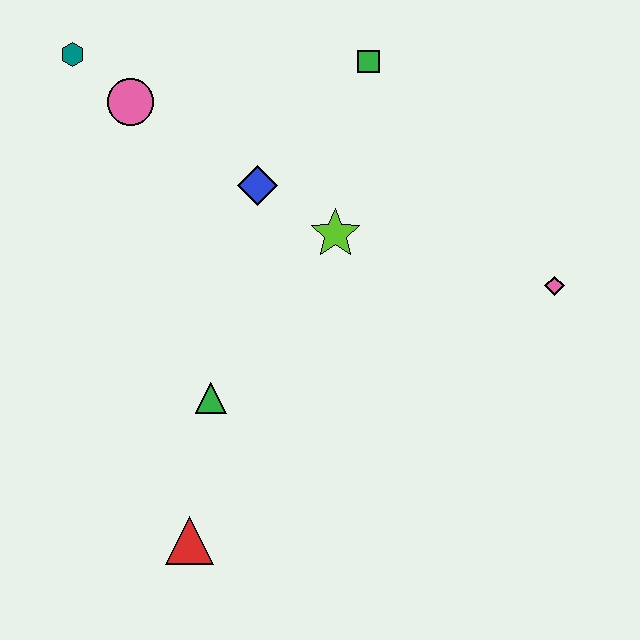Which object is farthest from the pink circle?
The pink diamond is farthest from the pink circle.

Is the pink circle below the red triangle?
No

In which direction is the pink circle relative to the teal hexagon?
The pink circle is to the right of the teal hexagon.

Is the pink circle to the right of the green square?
No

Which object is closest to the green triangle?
The red triangle is closest to the green triangle.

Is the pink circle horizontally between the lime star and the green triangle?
No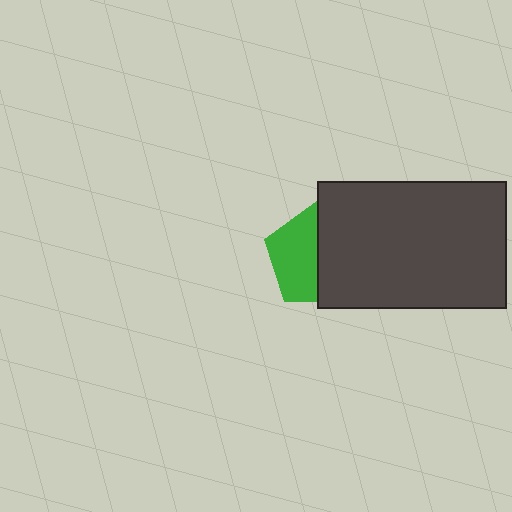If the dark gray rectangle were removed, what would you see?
You would see the complete green pentagon.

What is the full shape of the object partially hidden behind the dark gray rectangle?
The partially hidden object is a green pentagon.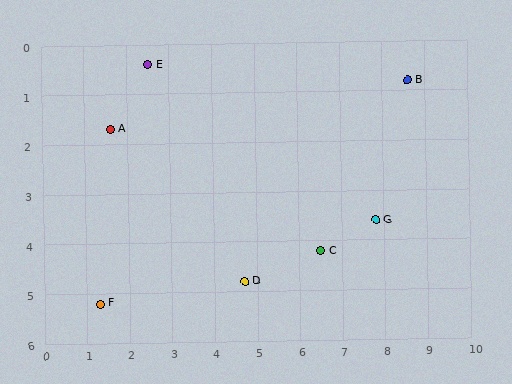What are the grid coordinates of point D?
Point D is at approximately (4.7, 4.8).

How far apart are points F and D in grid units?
Points F and D are about 3.4 grid units apart.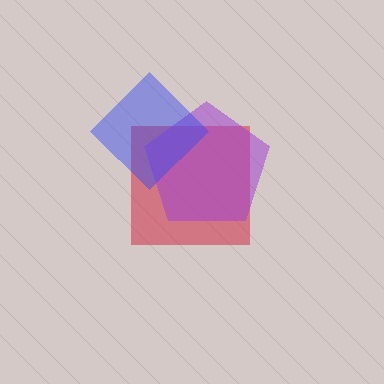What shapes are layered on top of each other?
The layered shapes are: a red square, a purple pentagon, a blue diamond.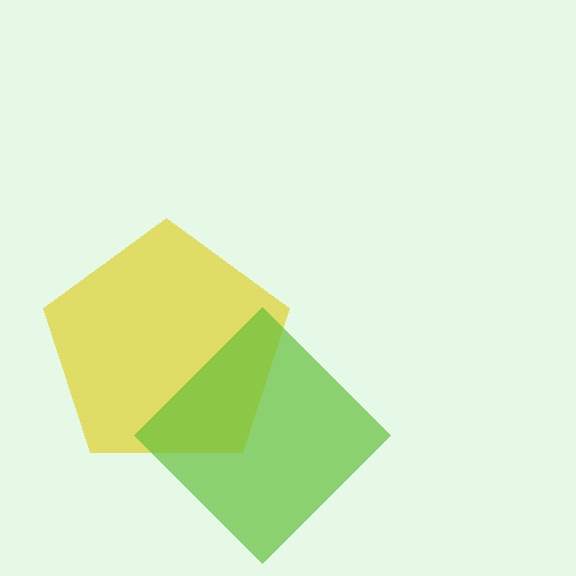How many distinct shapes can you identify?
There are 2 distinct shapes: a yellow pentagon, a lime diamond.